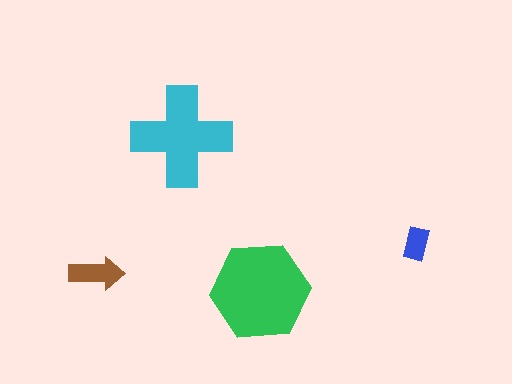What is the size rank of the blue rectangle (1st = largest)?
4th.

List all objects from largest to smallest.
The green hexagon, the cyan cross, the brown arrow, the blue rectangle.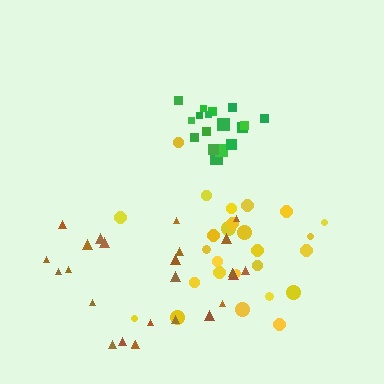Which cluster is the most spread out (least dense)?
Brown.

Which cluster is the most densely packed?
Green.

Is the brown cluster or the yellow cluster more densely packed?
Yellow.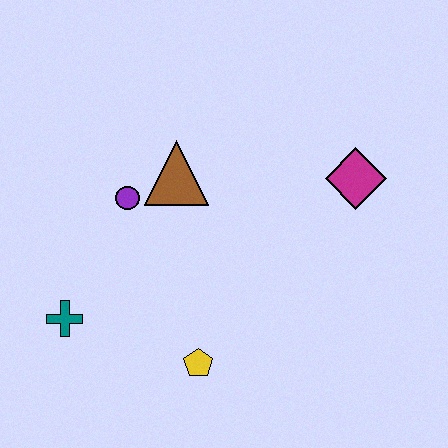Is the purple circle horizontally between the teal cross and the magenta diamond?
Yes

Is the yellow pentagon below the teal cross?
Yes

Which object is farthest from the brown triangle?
The yellow pentagon is farthest from the brown triangle.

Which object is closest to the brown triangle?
The purple circle is closest to the brown triangle.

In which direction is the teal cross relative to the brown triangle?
The teal cross is below the brown triangle.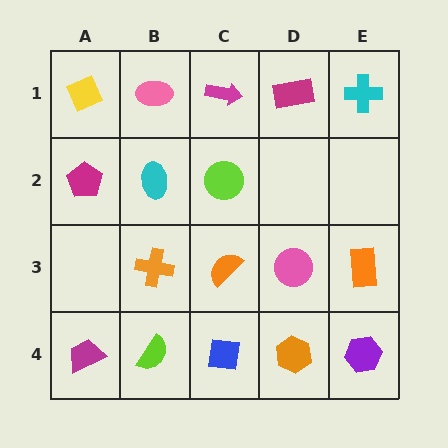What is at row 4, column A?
A magenta trapezoid.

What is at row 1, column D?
A magenta rectangle.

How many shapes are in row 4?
5 shapes.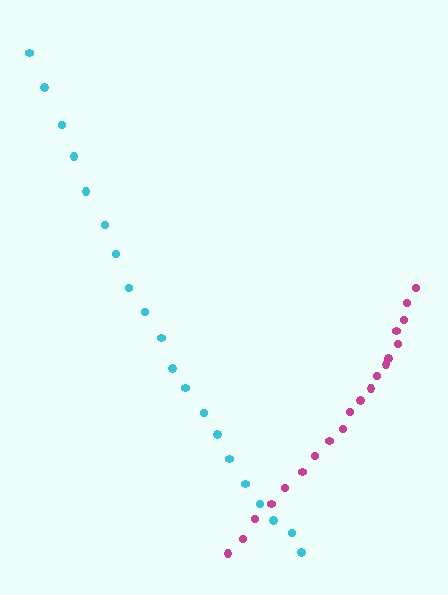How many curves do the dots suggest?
There are 2 distinct paths.